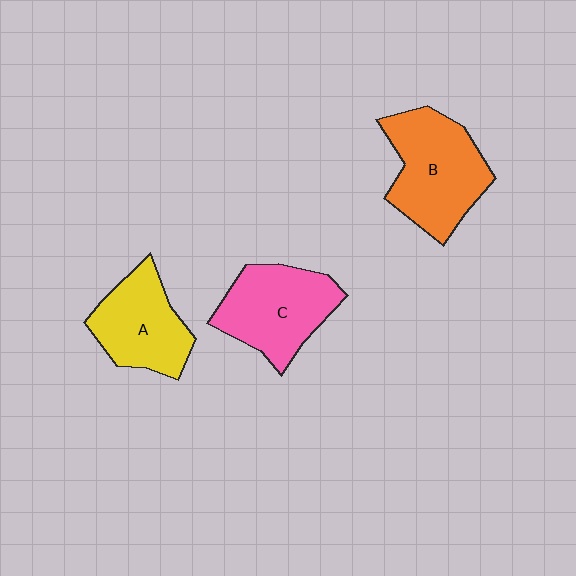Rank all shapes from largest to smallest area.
From largest to smallest: B (orange), C (pink), A (yellow).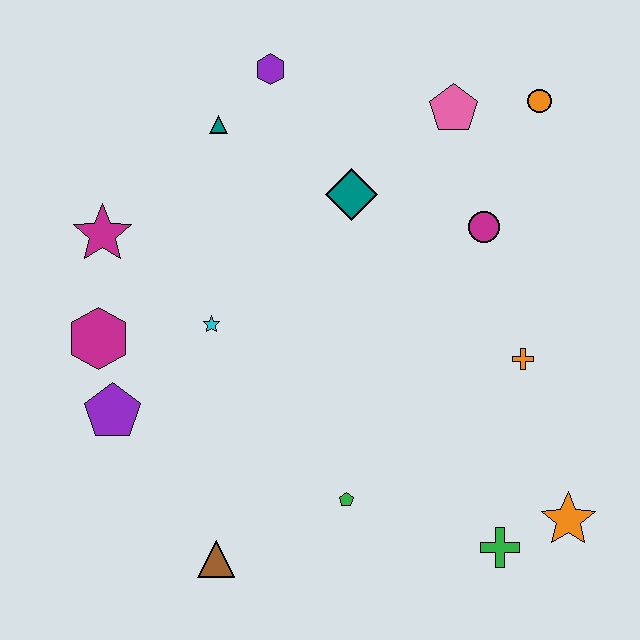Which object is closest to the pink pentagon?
The orange circle is closest to the pink pentagon.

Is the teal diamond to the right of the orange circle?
No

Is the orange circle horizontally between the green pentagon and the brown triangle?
No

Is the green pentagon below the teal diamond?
Yes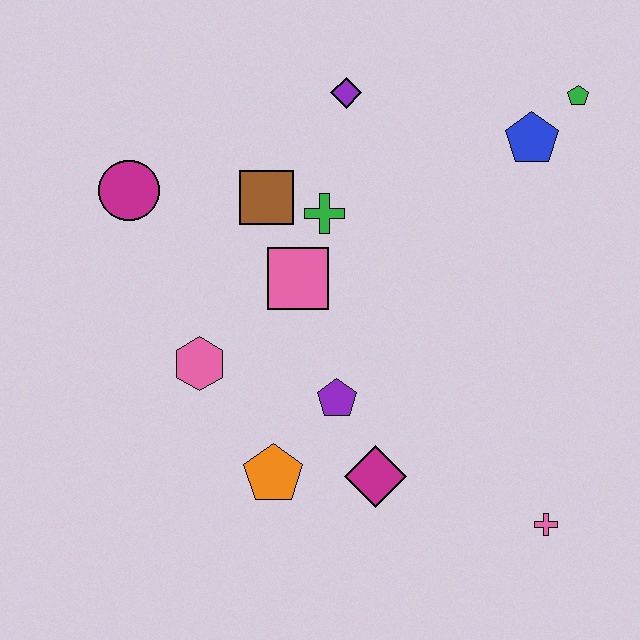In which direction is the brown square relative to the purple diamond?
The brown square is below the purple diamond.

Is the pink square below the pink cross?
No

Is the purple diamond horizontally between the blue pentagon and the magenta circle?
Yes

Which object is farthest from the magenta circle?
The pink cross is farthest from the magenta circle.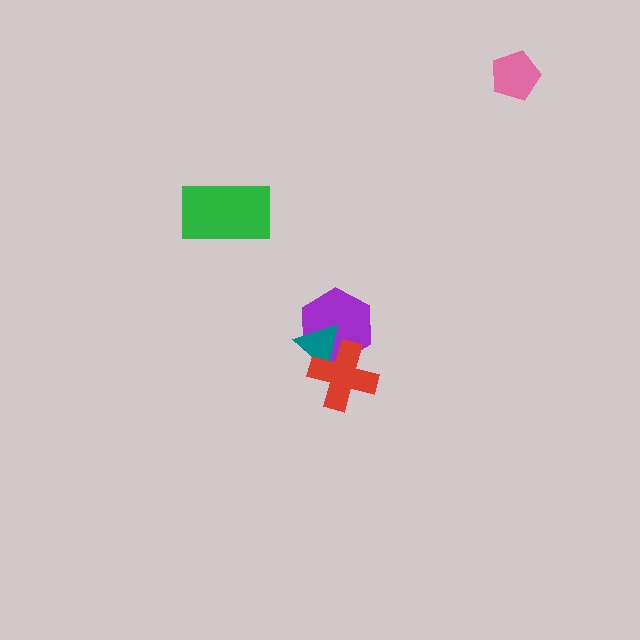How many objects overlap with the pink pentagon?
0 objects overlap with the pink pentagon.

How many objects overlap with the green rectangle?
0 objects overlap with the green rectangle.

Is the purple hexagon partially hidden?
Yes, it is partially covered by another shape.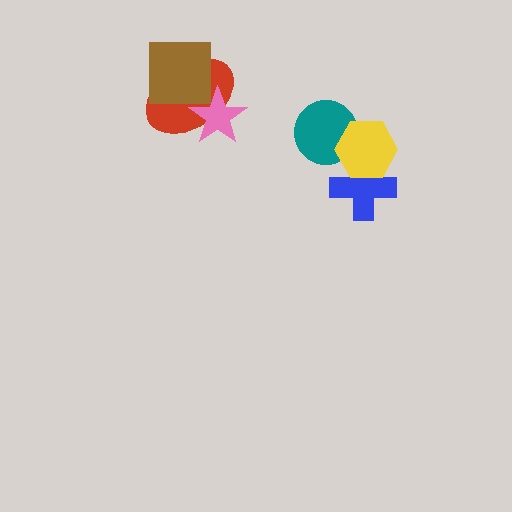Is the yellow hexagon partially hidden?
No, no other shape covers it.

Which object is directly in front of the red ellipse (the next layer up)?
The pink star is directly in front of the red ellipse.